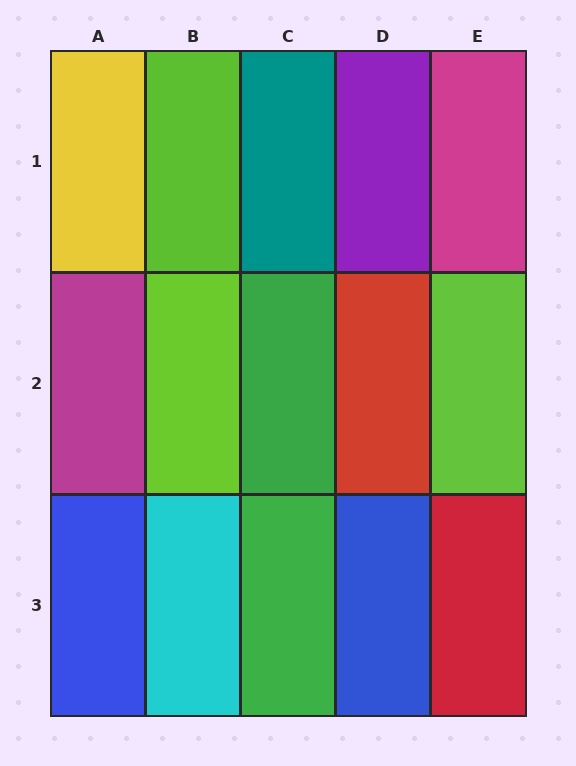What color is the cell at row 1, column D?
Purple.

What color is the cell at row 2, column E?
Lime.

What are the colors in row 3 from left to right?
Blue, cyan, green, blue, red.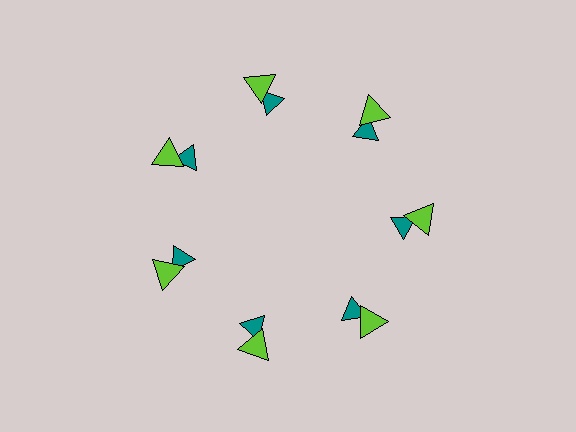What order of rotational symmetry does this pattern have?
This pattern has 7-fold rotational symmetry.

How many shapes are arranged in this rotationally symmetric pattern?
There are 14 shapes, arranged in 7 groups of 2.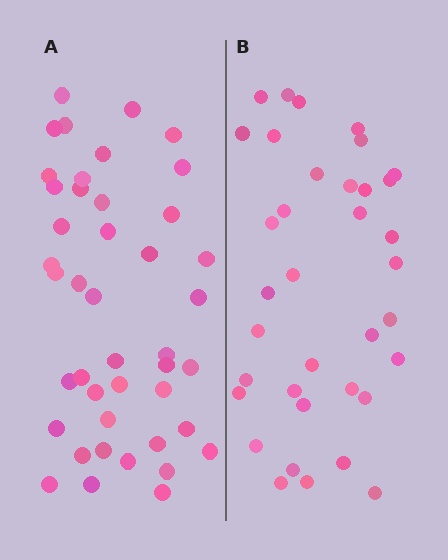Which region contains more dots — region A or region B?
Region A (the left region) has more dots.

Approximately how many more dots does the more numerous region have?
Region A has roughly 8 or so more dots than region B.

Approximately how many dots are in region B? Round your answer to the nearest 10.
About 40 dots. (The exact count is 36, which rounds to 40.)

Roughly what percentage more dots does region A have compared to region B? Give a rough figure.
About 20% more.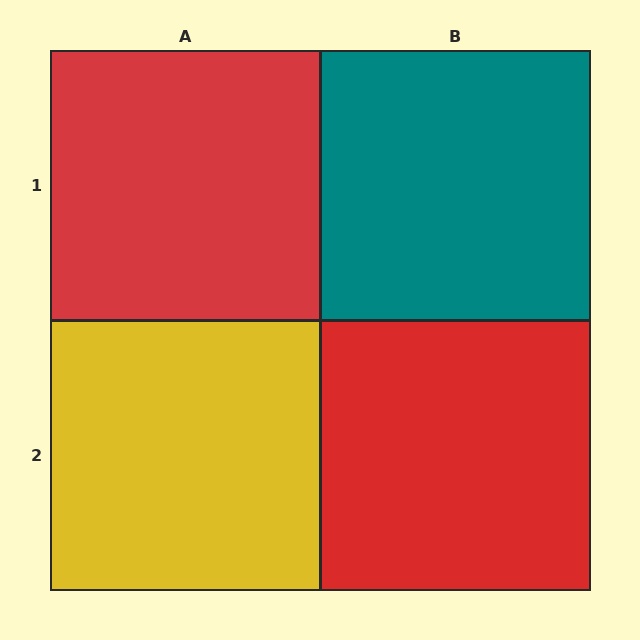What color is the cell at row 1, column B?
Teal.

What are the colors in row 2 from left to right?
Yellow, red.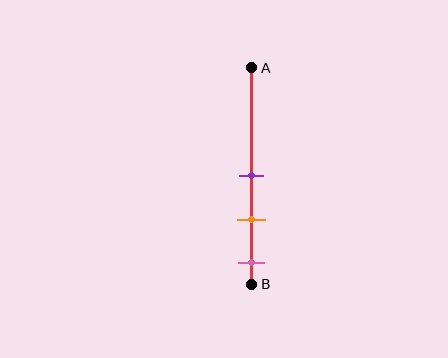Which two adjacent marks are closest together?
The purple and orange marks are the closest adjacent pair.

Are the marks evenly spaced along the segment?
Yes, the marks are approximately evenly spaced.